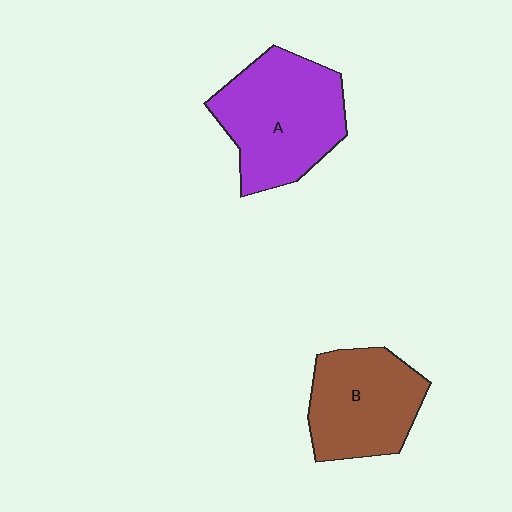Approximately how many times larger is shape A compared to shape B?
Approximately 1.2 times.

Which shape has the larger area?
Shape A (purple).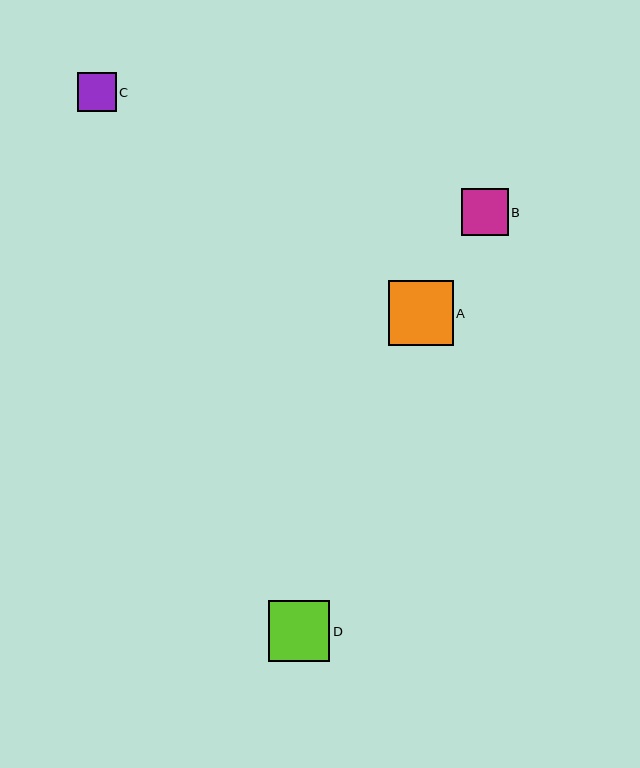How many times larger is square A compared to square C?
Square A is approximately 1.7 times the size of square C.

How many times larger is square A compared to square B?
Square A is approximately 1.4 times the size of square B.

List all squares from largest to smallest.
From largest to smallest: A, D, B, C.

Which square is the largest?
Square A is the largest with a size of approximately 65 pixels.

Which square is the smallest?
Square C is the smallest with a size of approximately 39 pixels.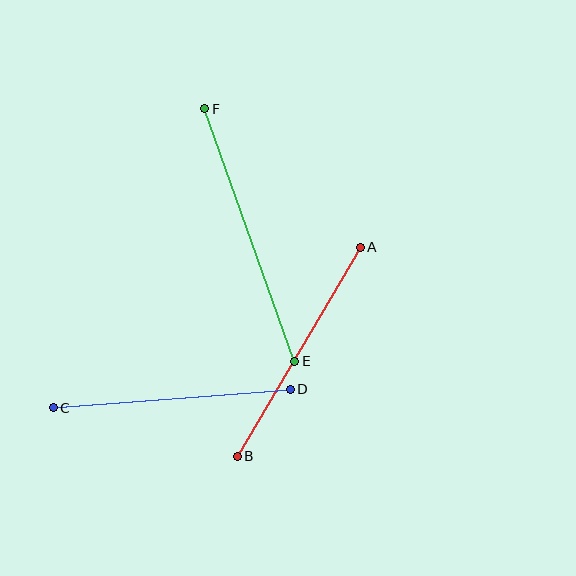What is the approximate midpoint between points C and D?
The midpoint is at approximately (172, 399) pixels.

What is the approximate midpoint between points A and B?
The midpoint is at approximately (299, 352) pixels.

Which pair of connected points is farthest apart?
Points E and F are farthest apart.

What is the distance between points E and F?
The distance is approximately 268 pixels.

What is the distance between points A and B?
The distance is approximately 242 pixels.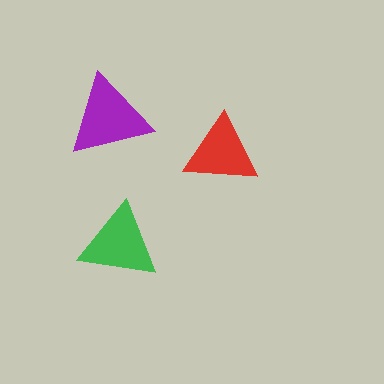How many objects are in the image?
There are 3 objects in the image.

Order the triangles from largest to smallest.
the purple one, the green one, the red one.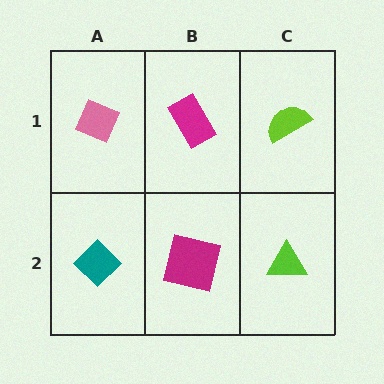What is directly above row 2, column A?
A pink diamond.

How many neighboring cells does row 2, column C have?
2.